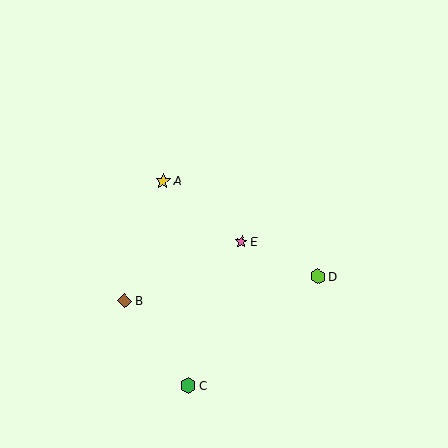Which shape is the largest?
The green hexagon (labeled C) is the largest.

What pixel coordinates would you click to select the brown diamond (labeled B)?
Click at (125, 301) to select the brown diamond B.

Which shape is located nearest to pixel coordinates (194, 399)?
The green hexagon (labeled C) at (188, 386) is nearest to that location.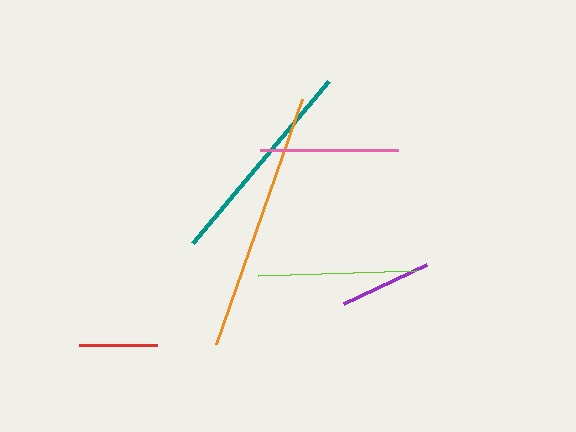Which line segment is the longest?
The orange line is the longest at approximately 259 pixels.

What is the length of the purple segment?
The purple segment is approximately 92 pixels long.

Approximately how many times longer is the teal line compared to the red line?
The teal line is approximately 2.7 times the length of the red line.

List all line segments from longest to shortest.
From longest to shortest: orange, teal, lime, pink, purple, red.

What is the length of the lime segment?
The lime segment is approximately 158 pixels long.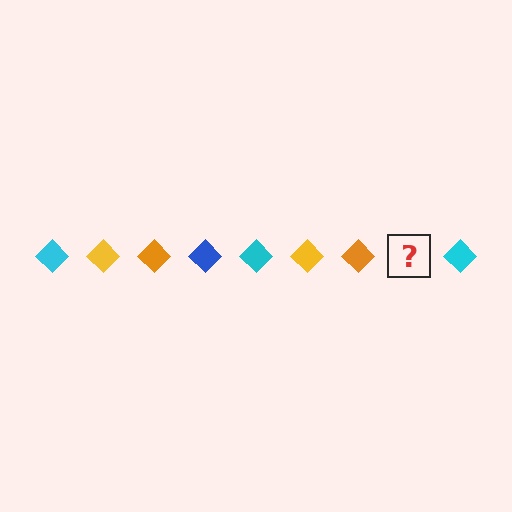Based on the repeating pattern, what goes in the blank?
The blank should be a blue diamond.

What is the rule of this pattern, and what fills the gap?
The rule is that the pattern cycles through cyan, yellow, orange, blue diamonds. The gap should be filled with a blue diamond.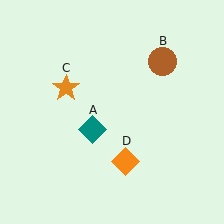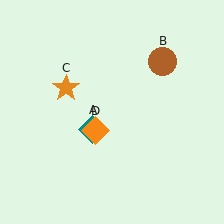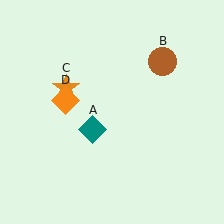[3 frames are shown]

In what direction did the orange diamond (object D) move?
The orange diamond (object D) moved up and to the left.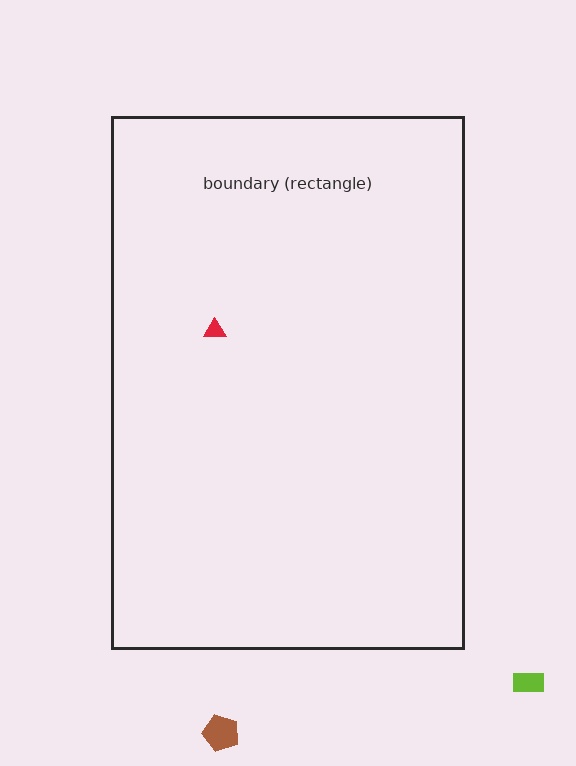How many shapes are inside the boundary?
1 inside, 2 outside.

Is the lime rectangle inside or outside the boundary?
Outside.